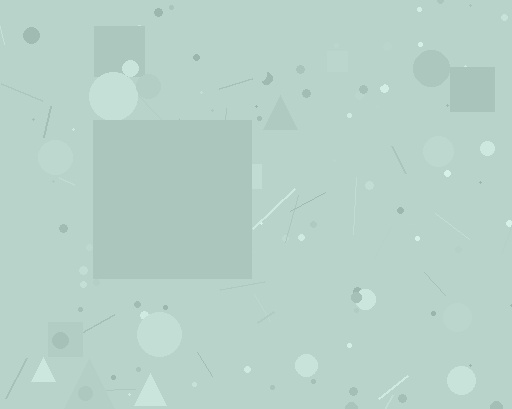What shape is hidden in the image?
A square is hidden in the image.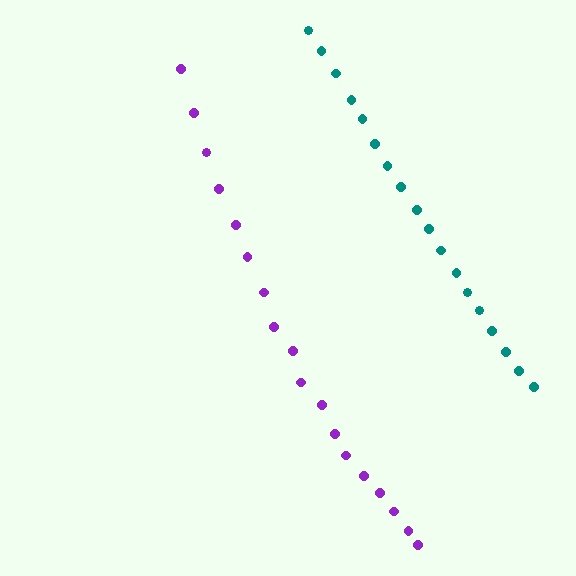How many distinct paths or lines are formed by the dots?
There are 2 distinct paths.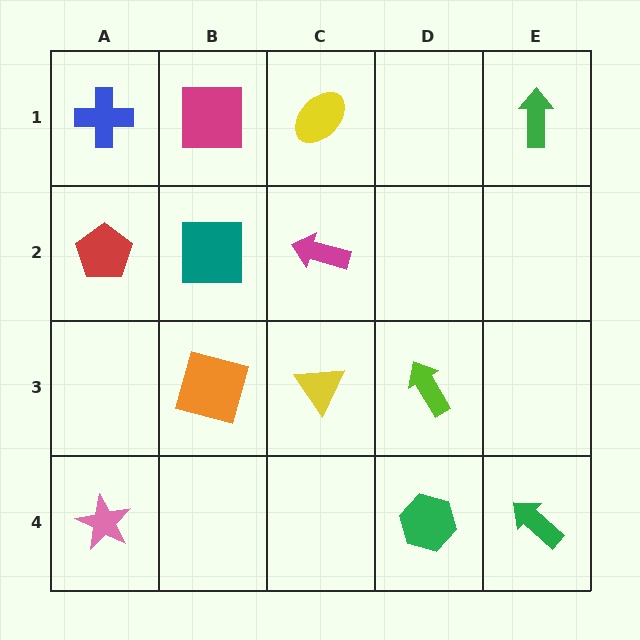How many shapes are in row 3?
3 shapes.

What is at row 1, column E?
A green arrow.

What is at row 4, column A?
A pink star.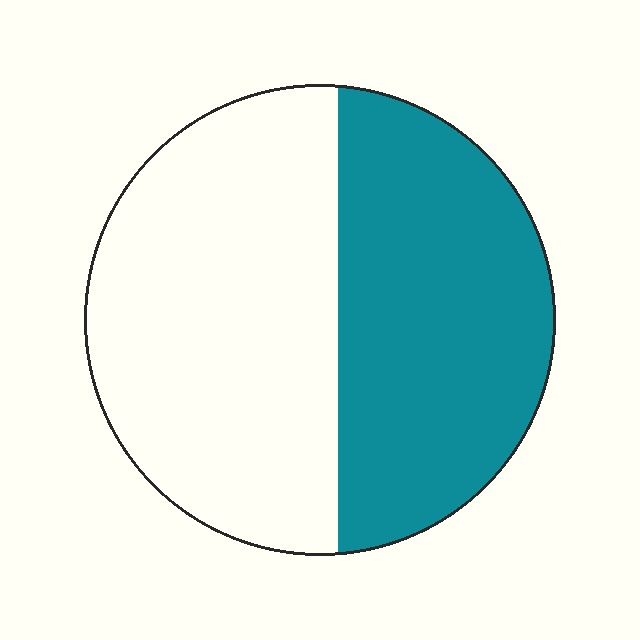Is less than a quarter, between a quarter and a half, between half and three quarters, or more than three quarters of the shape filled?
Between a quarter and a half.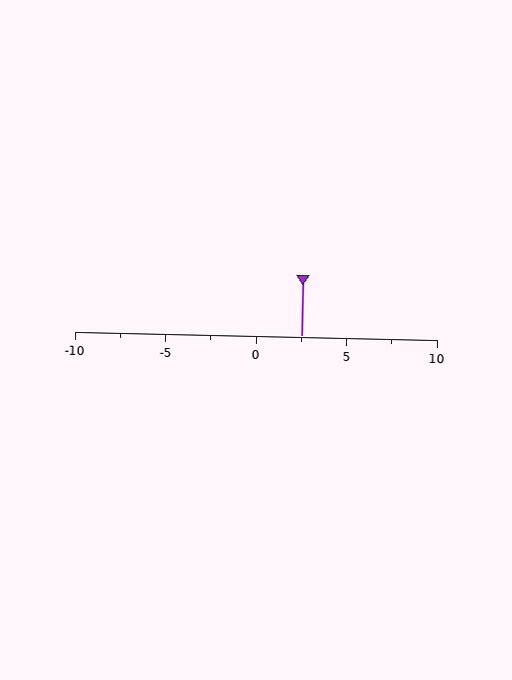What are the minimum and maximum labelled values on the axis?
The axis runs from -10 to 10.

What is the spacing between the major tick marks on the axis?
The major ticks are spaced 5 apart.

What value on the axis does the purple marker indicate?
The marker indicates approximately 2.5.